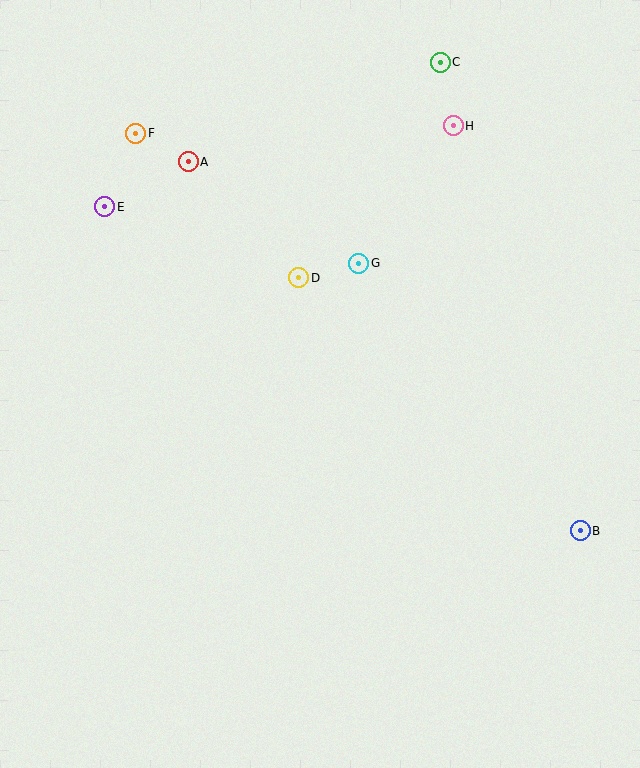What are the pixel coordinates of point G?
Point G is at (359, 263).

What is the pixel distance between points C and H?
The distance between C and H is 65 pixels.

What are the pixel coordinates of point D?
Point D is at (299, 278).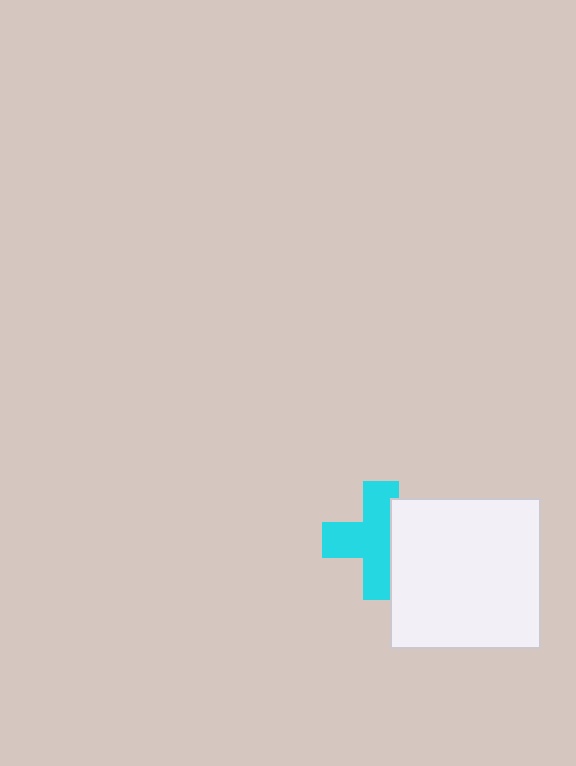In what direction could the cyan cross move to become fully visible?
The cyan cross could move left. That would shift it out from behind the white square entirely.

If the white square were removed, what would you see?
You would see the complete cyan cross.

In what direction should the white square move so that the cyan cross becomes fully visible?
The white square should move right. That is the shortest direction to clear the overlap and leave the cyan cross fully visible.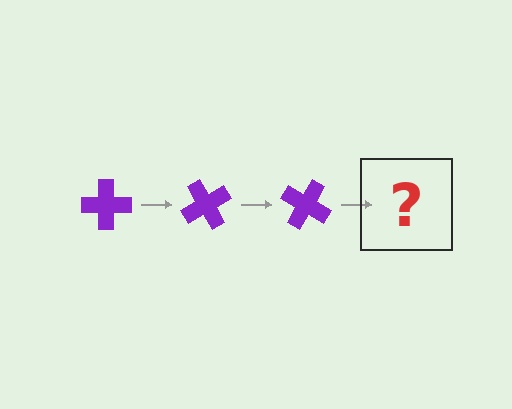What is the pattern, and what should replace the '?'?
The pattern is that the cross rotates 60 degrees each step. The '?' should be a purple cross rotated 180 degrees.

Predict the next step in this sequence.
The next step is a purple cross rotated 180 degrees.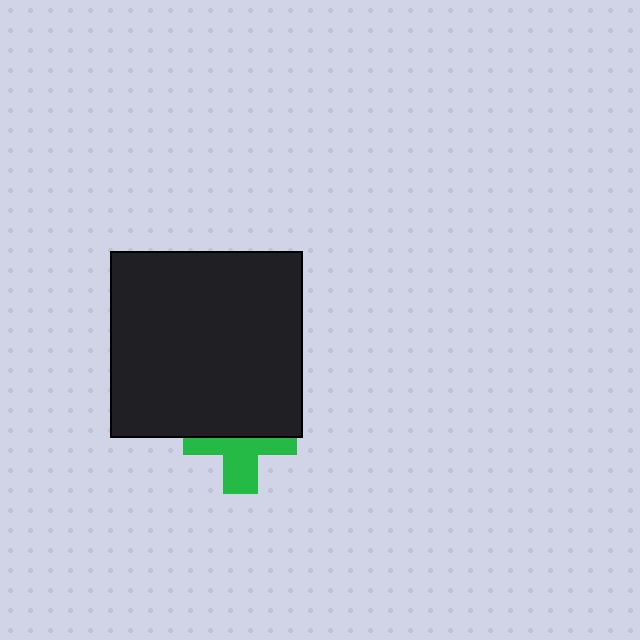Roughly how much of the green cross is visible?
About half of it is visible (roughly 49%).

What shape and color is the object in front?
The object in front is a black rectangle.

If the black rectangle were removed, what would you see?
You would see the complete green cross.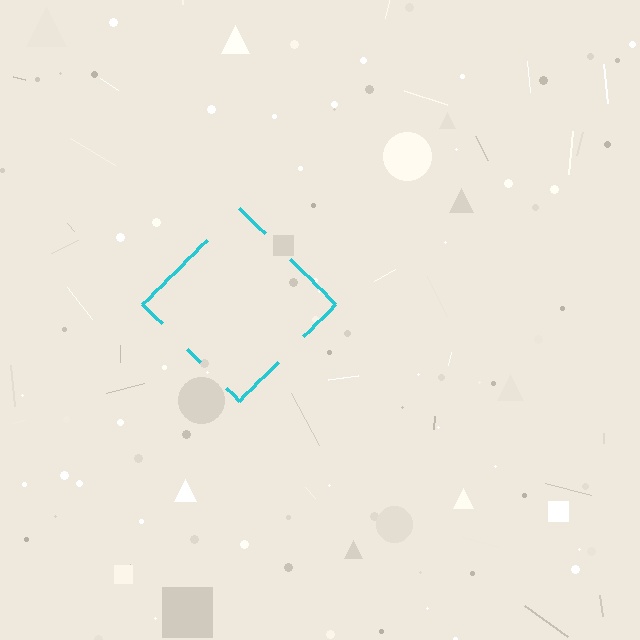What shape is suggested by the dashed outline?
The dashed outline suggests a diamond.